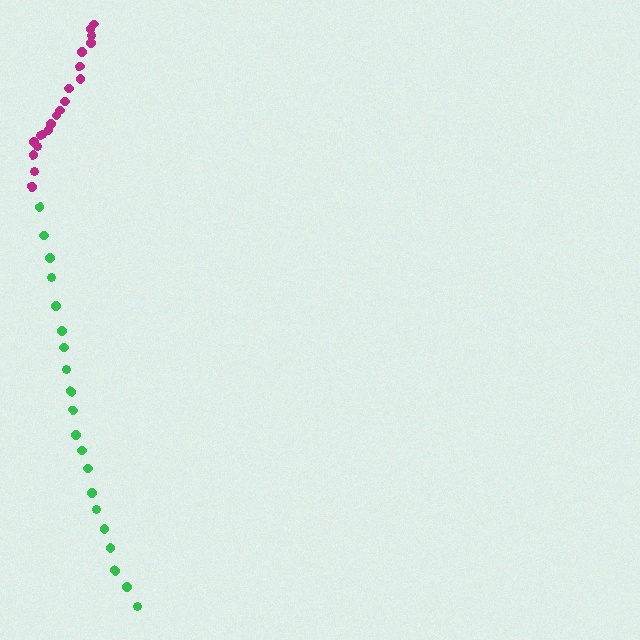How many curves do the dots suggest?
There are 2 distinct paths.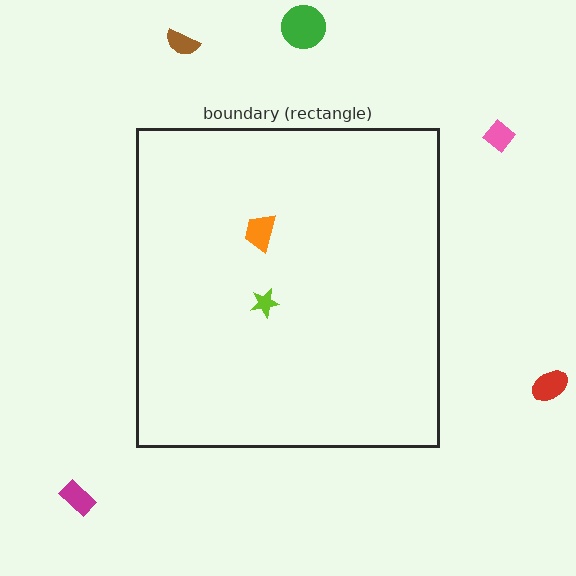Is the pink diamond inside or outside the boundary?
Outside.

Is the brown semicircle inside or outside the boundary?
Outside.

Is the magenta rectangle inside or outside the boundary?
Outside.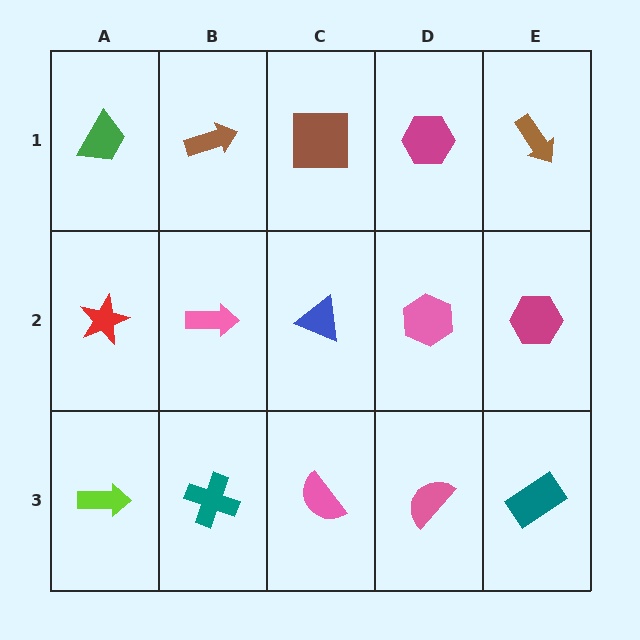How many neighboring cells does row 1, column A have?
2.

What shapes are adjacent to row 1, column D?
A pink hexagon (row 2, column D), a brown square (row 1, column C), a brown arrow (row 1, column E).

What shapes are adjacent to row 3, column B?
A pink arrow (row 2, column B), a lime arrow (row 3, column A), a pink semicircle (row 3, column C).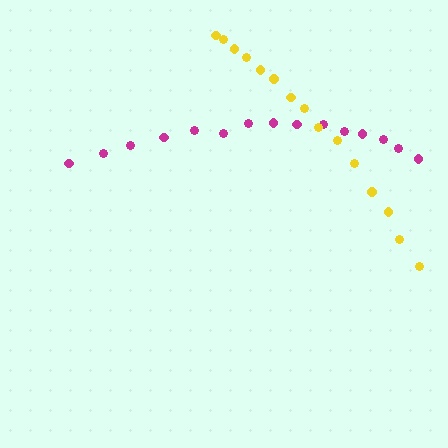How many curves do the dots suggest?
There are 2 distinct paths.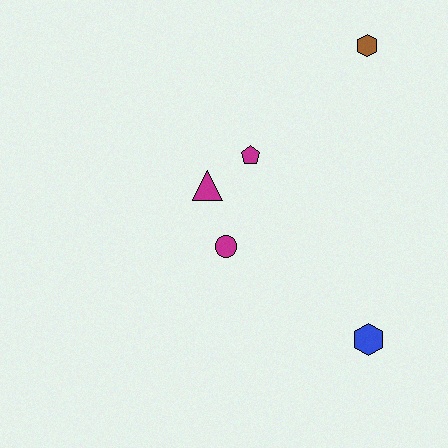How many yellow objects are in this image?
There are no yellow objects.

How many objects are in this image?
There are 5 objects.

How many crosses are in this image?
There are no crosses.